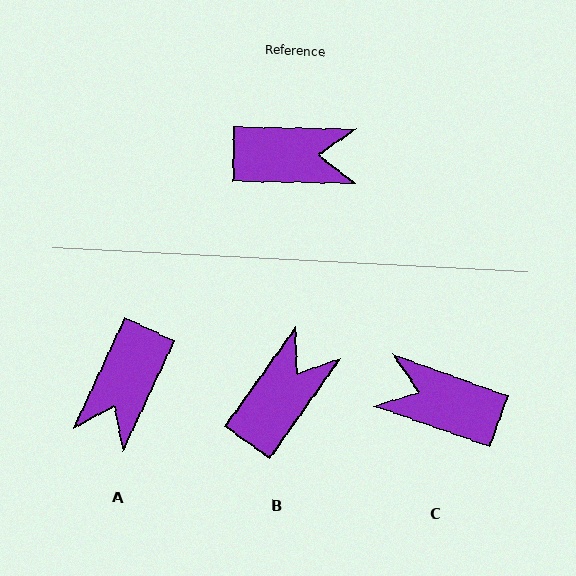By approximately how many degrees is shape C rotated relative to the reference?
Approximately 161 degrees counter-clockwise.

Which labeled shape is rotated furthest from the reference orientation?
C, about 161 degrees away.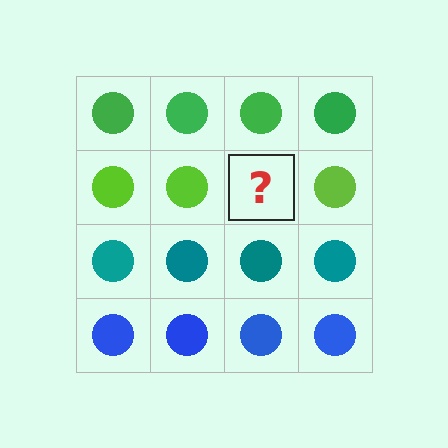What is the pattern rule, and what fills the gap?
The rule is that each row has a consistent color. The gap should be filled with a lime circle.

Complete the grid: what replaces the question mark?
The question mark should be replaced with a lime circle.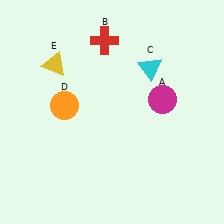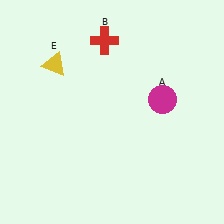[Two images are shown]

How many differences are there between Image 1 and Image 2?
There are 2 differences between the two images.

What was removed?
The orange circle (D), the cyan triangle (C) were removed in Image 2.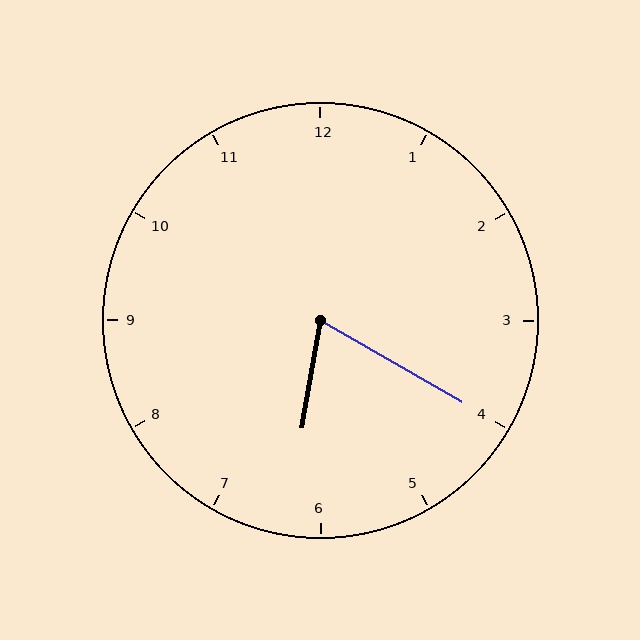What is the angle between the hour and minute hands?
Approximately 70 degrees.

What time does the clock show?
6:20.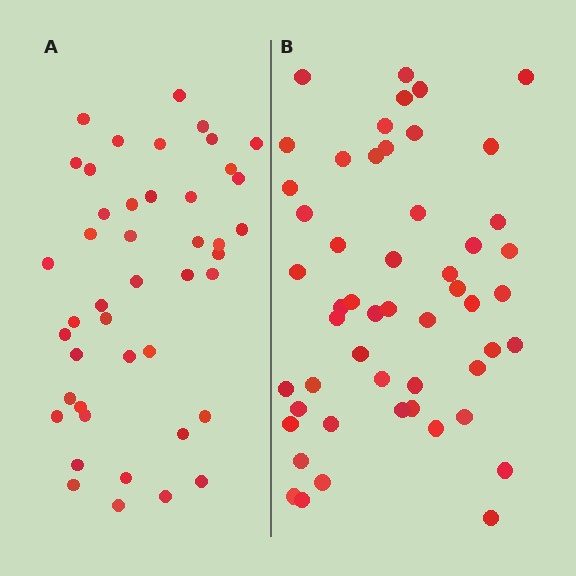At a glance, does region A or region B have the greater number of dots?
Region B (the right region) has more dots.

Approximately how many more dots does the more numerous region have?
Region B has roughly 8 or so more dots than region A.